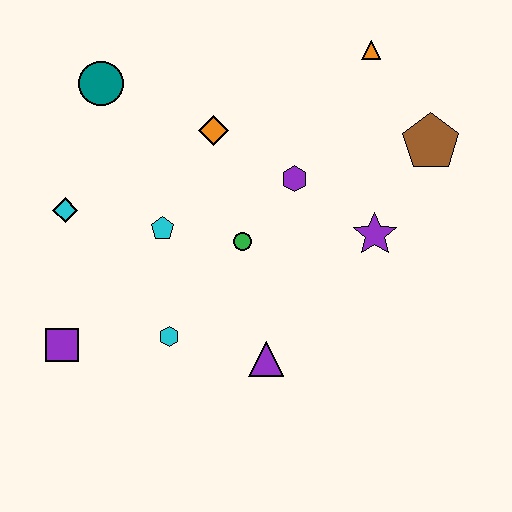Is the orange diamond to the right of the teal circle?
Yes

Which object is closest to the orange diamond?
The purple hexagon is closest to the orange diamond.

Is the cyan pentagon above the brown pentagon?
No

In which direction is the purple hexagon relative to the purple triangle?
The purple hexagon is above the purple triangle.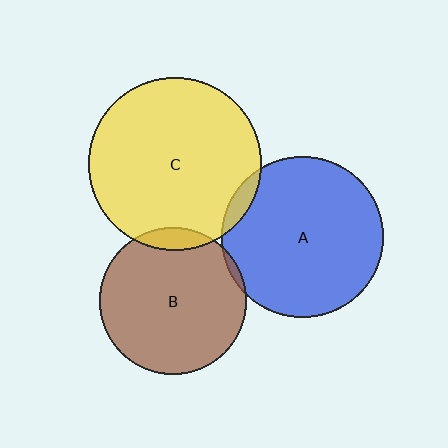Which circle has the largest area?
Circle C (yellow).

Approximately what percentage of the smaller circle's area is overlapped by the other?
Approximately 5%.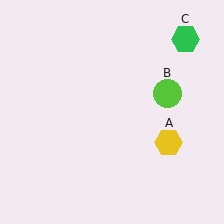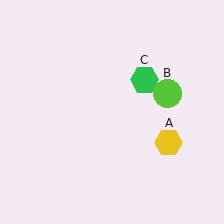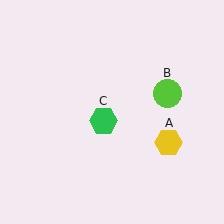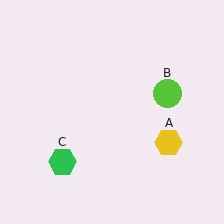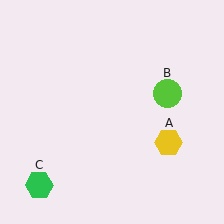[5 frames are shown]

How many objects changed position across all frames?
1 object changed position: green hexagon (object C).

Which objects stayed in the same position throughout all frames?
Yellow hexagon (object A) and lime circle (object B) remained stationary.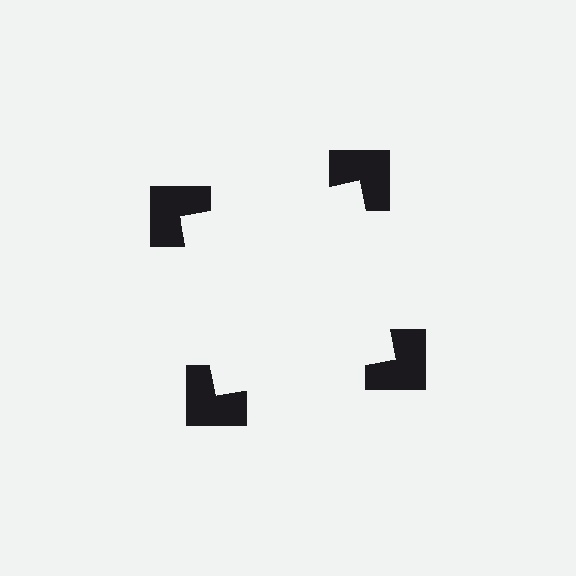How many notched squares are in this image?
There are 4 — one at each vertex of the illusory square.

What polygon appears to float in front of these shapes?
An illusory square — its edges are inferred from the aligned wedge cuts in the notched squares, not physically drawn.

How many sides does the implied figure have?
4 sides.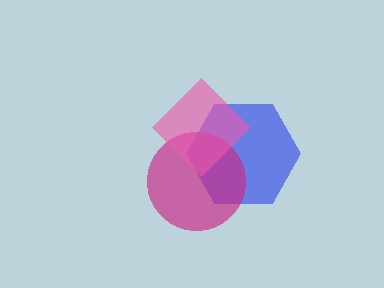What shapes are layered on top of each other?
The layered shapes are: a blue hexagon, a magenta circle, a pink diamond.